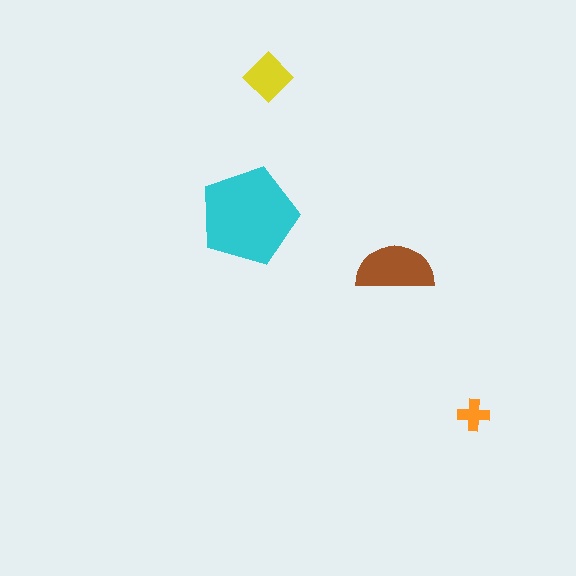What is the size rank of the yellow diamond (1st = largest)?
3rd.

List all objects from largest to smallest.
The cyan pentagon, the brown semicircle, the yellow diamond, the orange cross.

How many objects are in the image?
There are 4 objects in the image.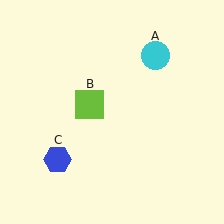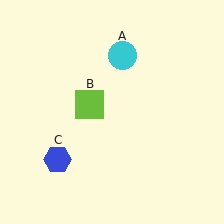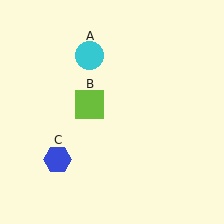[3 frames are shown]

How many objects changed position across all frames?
1 object changed position: cyan circle (object A).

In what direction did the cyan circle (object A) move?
The cyan circle (object A) moved left.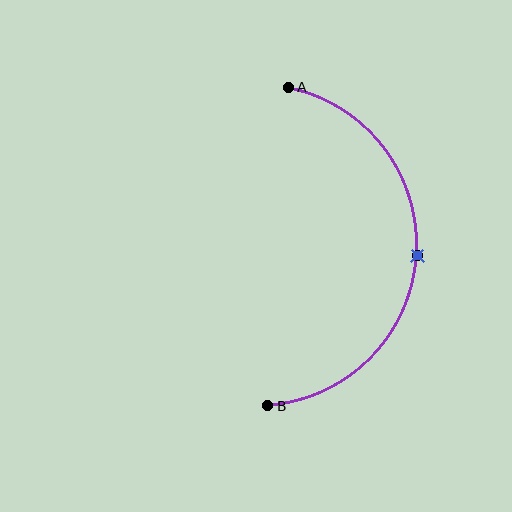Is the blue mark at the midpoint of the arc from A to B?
Yes. The blue mark lies on the arc at equal arc-length from both A and B — it is the arc midpoint.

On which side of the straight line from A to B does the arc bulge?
The arc bulges to the right of the straight line connecting A and B.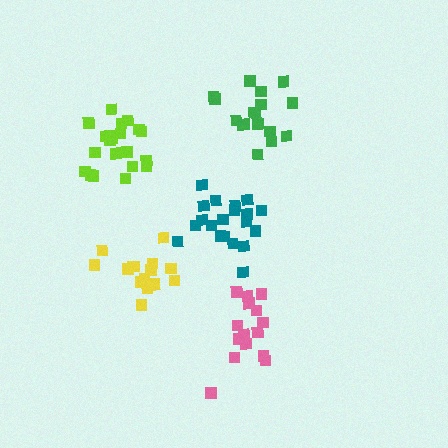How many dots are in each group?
Group 1: 18 dots, Group 2: 20 dots, Group 3: 15 dots, Group 4: 16 dots, Group 5: 21 dots (90 total).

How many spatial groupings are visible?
There are 5 spatial groupings.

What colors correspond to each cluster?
The clusters are colored: green, teal, pink, yellow, lime.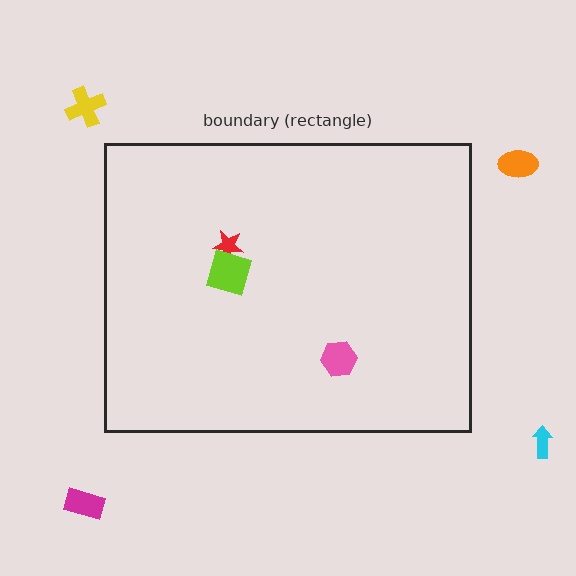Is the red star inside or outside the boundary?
Inside.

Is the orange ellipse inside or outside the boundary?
Outside.